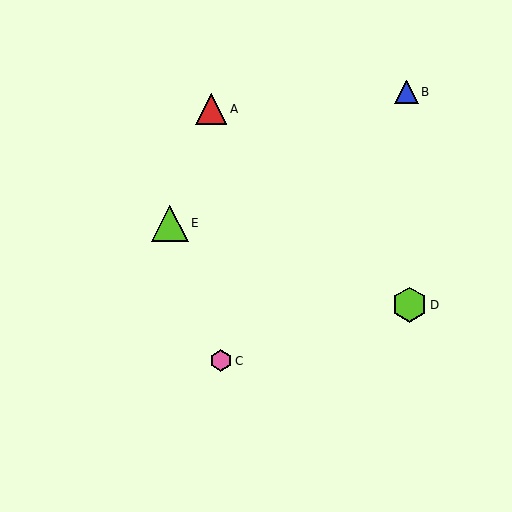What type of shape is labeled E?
Shape E is a lime triangle.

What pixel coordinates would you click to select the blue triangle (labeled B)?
Click at (406, 92) to select the blue triangle B.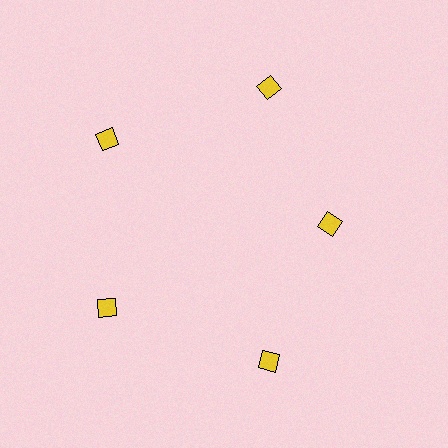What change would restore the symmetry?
The symmetry would be restored by moving it outward, back onto the ring so that all 5 diamonds sit at equal angles and equal distance from the center.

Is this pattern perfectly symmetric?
No. The 5 yellow diamonds are arranged in a ring, but one element near the 3 o'clock position is pulled inward toward the center, breaking the 5-fold rotational symmetry.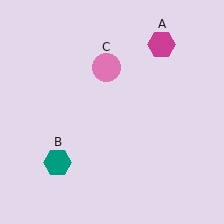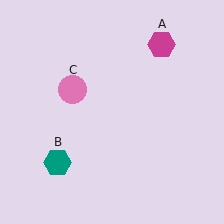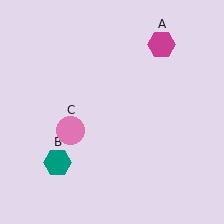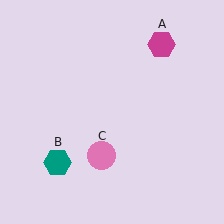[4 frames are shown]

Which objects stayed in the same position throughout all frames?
Magenta hexagon (object A) and teal hexagon (object B) remained stationary.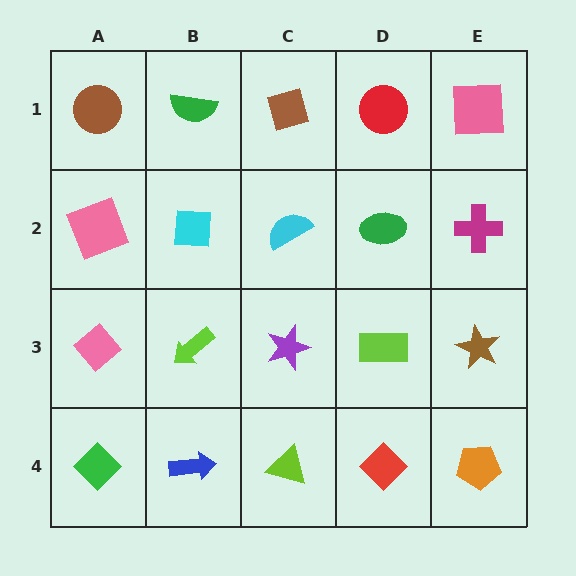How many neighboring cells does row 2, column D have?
4.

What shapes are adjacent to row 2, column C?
A brown diamond (row 1, column C), a purple star (row 3, column C), a cyan square (row 2, column B), a green ellipse (row 2, column D).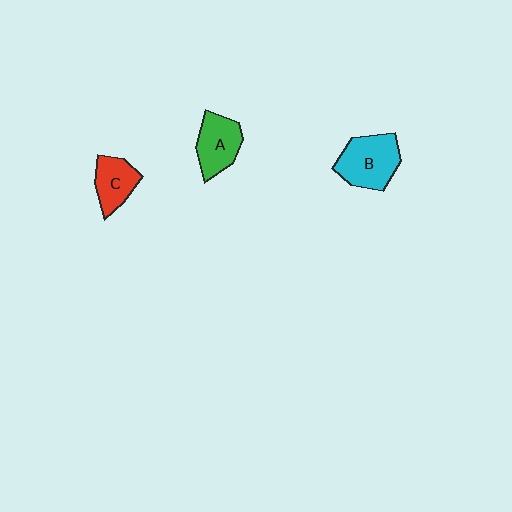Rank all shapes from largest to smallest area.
From largest to smallest: B (cyan), A (green), C (red).